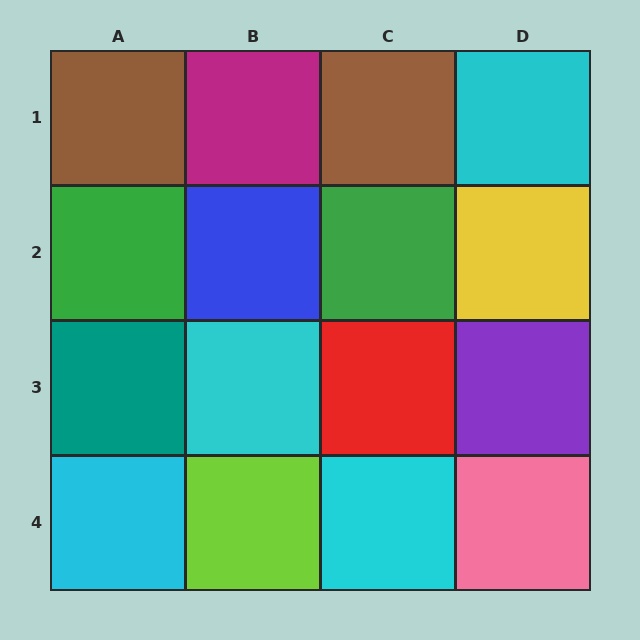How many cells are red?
1 cell is red.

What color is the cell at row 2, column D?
Yellow.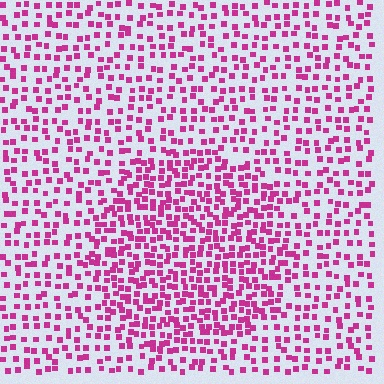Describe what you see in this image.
The image contains small magenta elements arranged at two different densities. A circle-shaped region is visible where the elements are more densely packed than the surrounding area.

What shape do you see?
I see a circle.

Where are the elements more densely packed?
The elements are more densely packed inside the circle boundary.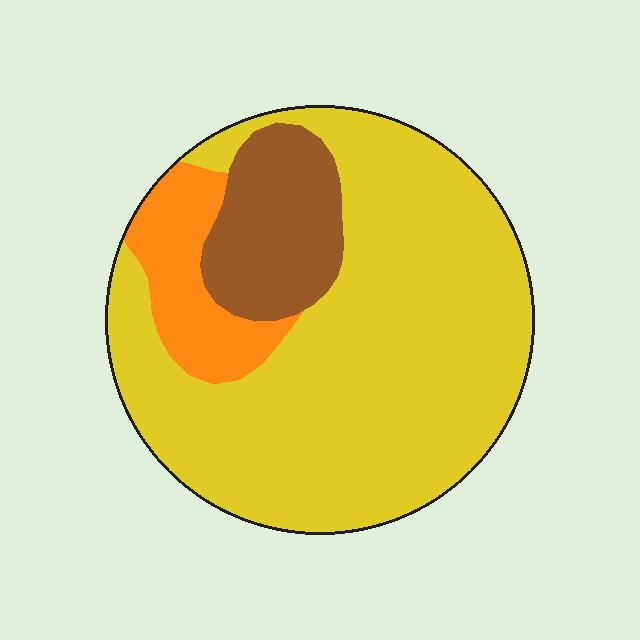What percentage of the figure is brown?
Brown covers around 15% of the figure.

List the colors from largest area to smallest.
From largest to smallest: yellow, brown, orange.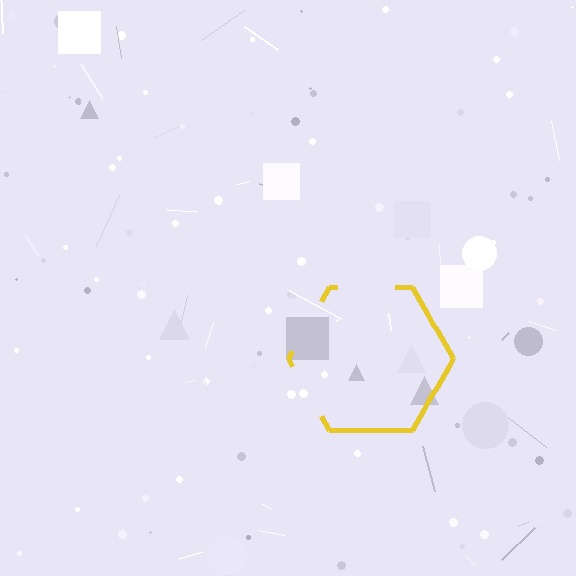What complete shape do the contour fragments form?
The contour fragments form a hexagon.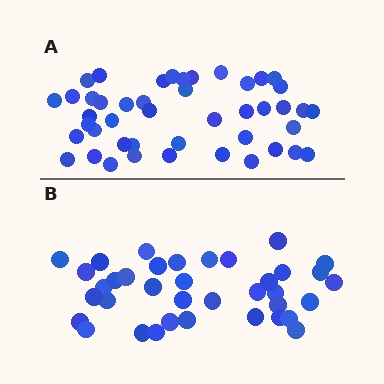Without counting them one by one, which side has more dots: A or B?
Region A (the top region) has more dots.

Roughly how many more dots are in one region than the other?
Region A has roughly 8 or so more dots than region B.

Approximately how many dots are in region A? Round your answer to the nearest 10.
About 40 dots. (The exact count is 45, which rounds to 40.)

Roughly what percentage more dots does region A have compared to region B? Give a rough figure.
About 20% more.